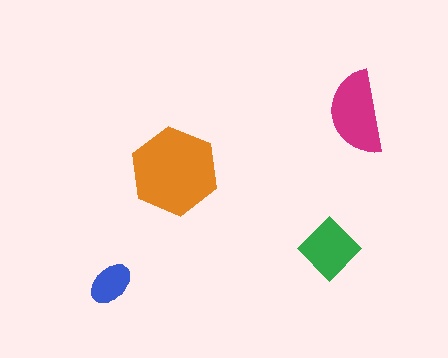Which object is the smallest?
The blue ellipse.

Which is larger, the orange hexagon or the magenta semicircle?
The orange hexagon.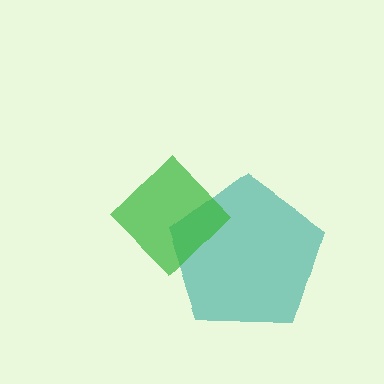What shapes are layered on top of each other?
The layered shapes are: a teal pentagon, a green diamond.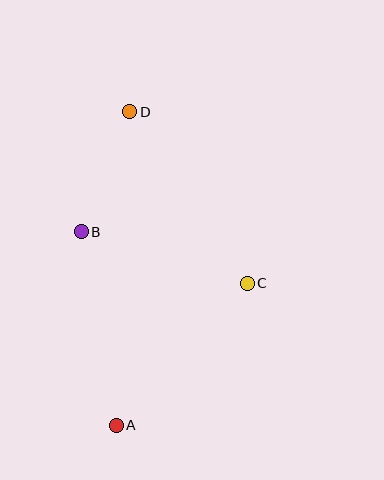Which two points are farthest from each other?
Points A and D are farthest from each other.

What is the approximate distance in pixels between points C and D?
The distance between C and D is approximately 208 pixels.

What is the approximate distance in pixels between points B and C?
The distance between B and C is approximately 174 pixels.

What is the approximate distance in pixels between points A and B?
The distance between A and B is approximately 197 pixels.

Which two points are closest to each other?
Points B and D are closest to each other.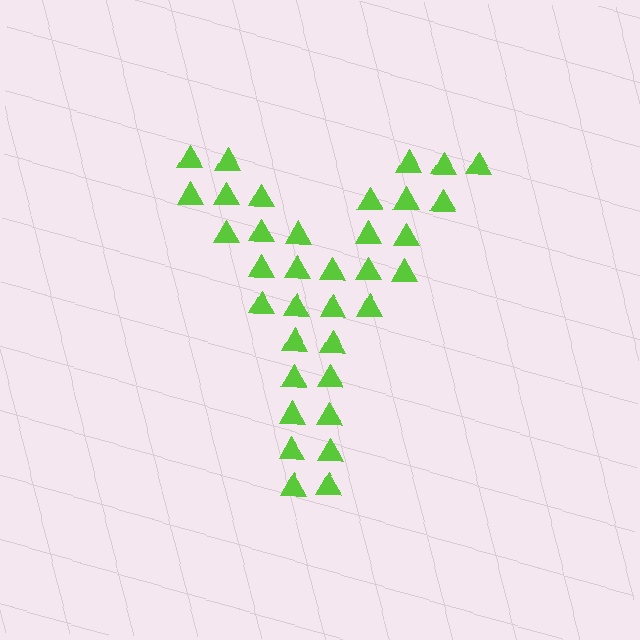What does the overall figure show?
The overall figure shows the letter Y.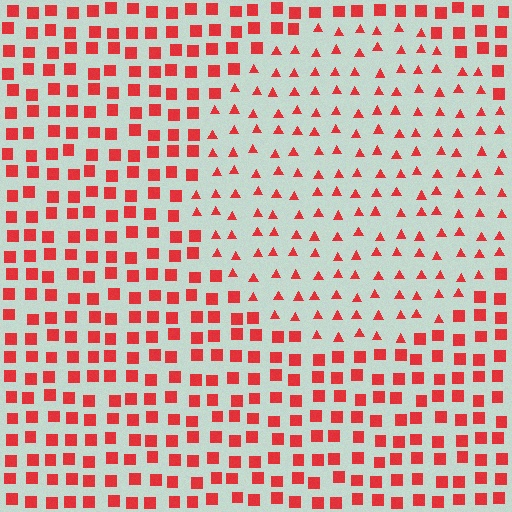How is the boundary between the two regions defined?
The boundary is defined by a change in element shape: triangles inside vs. squares outside. All elements share the same color and spacing.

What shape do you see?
I see a circle.